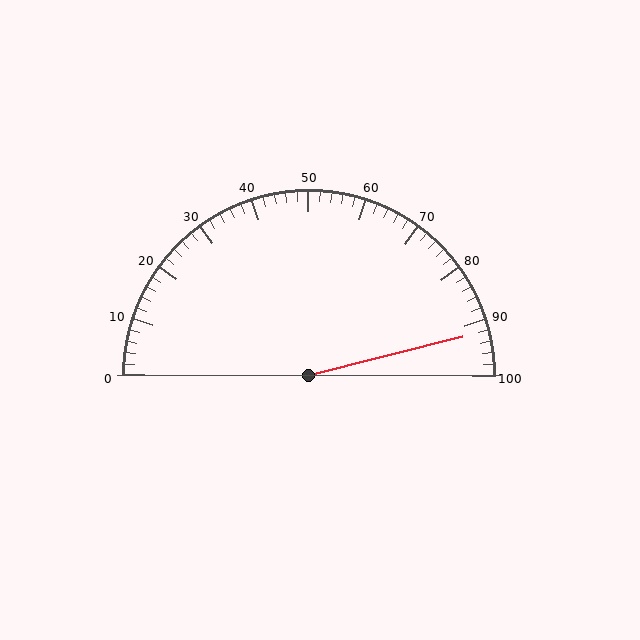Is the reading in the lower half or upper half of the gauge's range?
The reading is in the upper half of the range (0 to 100).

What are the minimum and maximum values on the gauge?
The gauge ranges from 0 to 100.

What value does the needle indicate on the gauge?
The needle indicates approximately 92.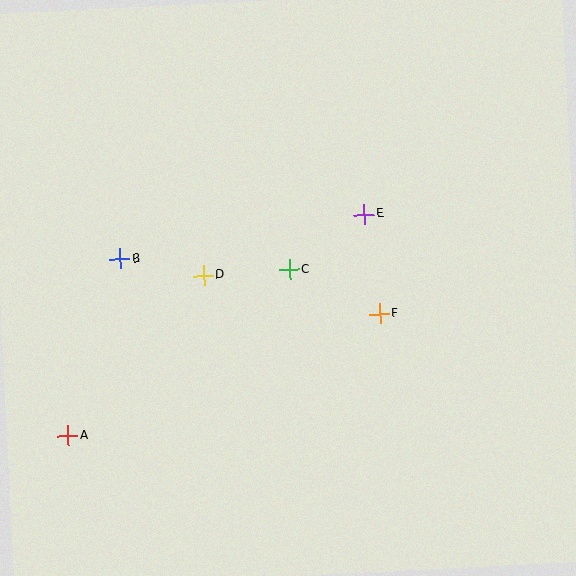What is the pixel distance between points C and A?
The distance between C and A is 277 pixels.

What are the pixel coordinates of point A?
Point A is at (68, 436).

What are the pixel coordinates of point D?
Point D is at (203, 276).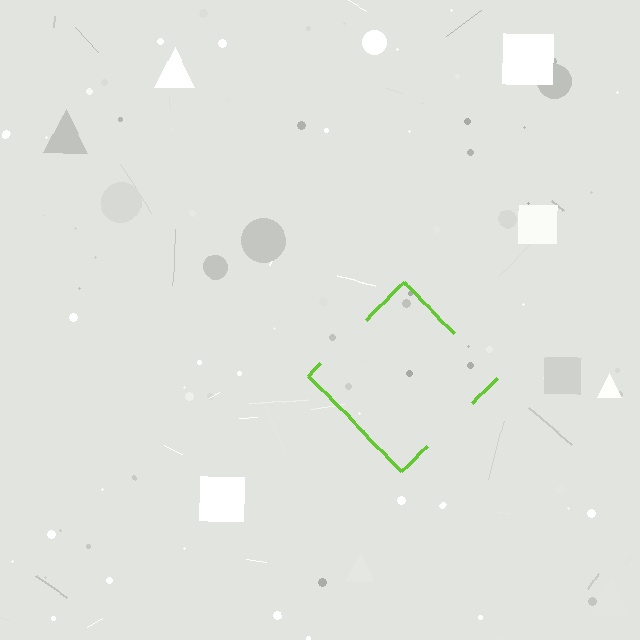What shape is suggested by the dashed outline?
The dashed outline suggests a diamond.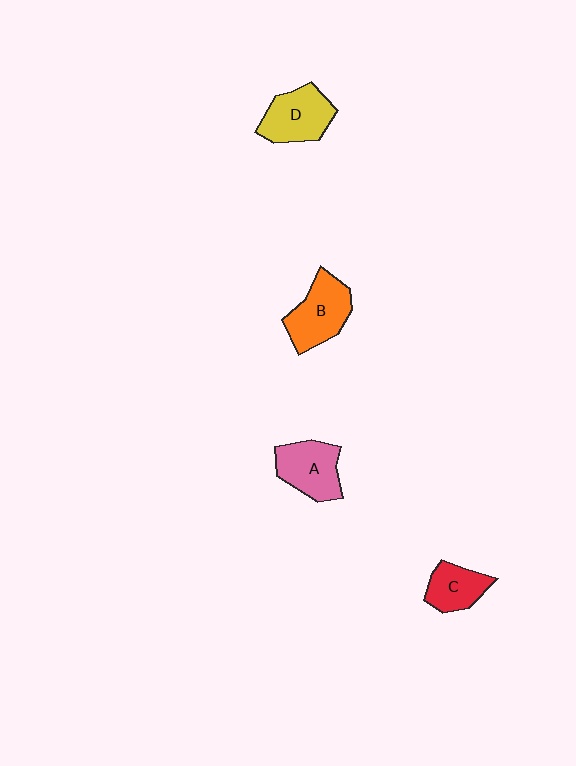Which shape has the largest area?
Shape B (orange).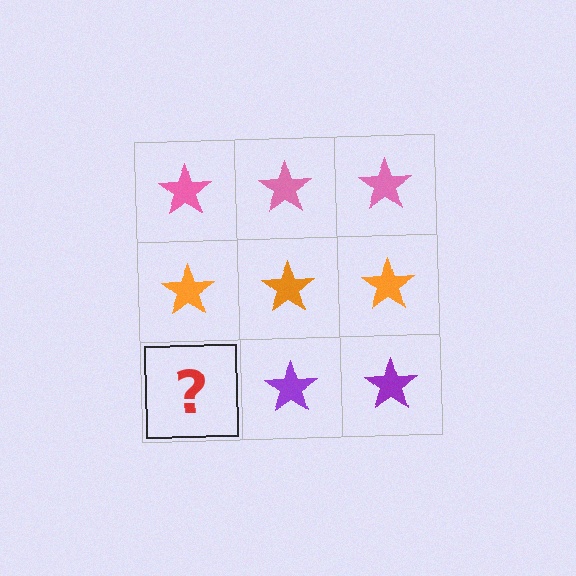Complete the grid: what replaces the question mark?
The question mark should be replaced with a purple star.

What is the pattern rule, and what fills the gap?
The rule is that each row has a consistent color. The gap should be filled with a purple star.